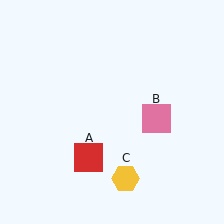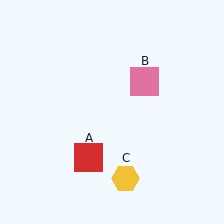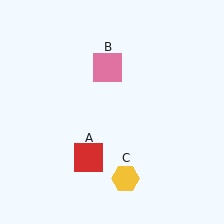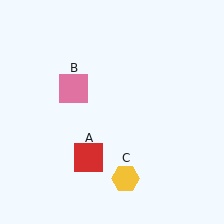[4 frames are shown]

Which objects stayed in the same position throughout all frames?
Red square (object A) and yellow hexagon (object C) remained stationary.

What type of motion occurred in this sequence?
The pink square (object B) rotated counterclockwise around the center of the scene.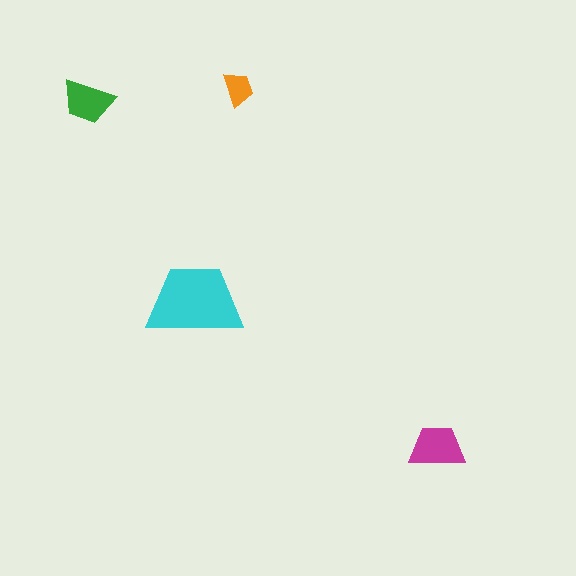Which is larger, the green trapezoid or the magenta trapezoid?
The magenta one.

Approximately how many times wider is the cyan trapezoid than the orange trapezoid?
About 2.5 times wider.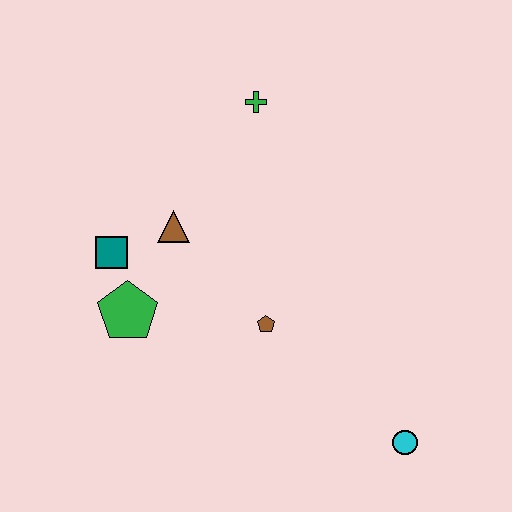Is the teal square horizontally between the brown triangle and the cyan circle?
No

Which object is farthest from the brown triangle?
The cyan circle is farthest from the brown triangle.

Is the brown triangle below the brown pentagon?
No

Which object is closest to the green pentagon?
The teal square is closest to the green pentagon.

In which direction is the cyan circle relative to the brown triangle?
The cyan circle is to the right of the brown triangle.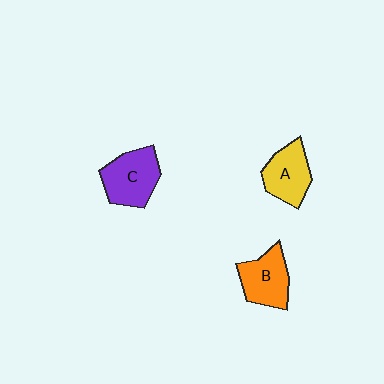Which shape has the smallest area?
Shape A (yellow).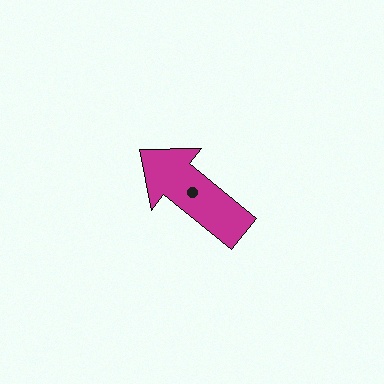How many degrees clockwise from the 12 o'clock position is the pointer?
Approximately 309 degrees.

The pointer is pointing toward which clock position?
Roughly 10 o'clock.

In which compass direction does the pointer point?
Northwest.